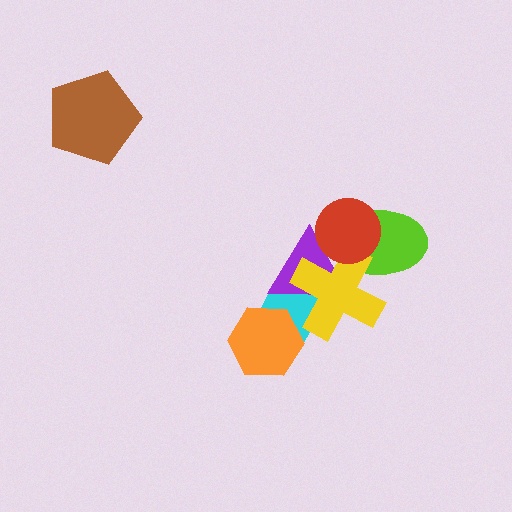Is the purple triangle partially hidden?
Yes, it is partially covered by another shape.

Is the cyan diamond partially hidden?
Yes, it is partially covered by another shape.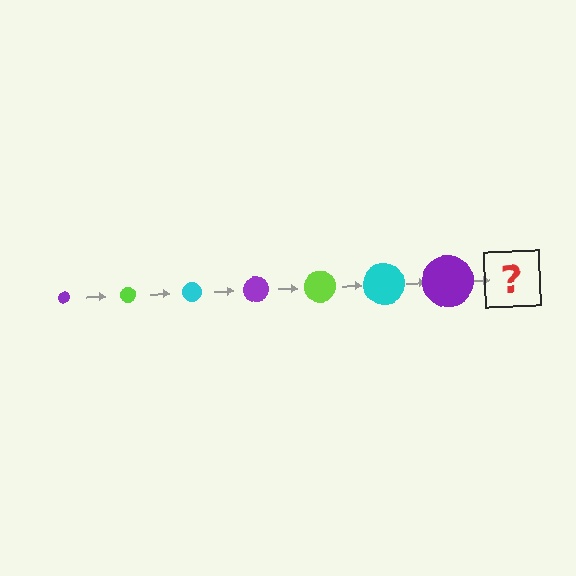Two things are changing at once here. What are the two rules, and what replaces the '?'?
The two rules are that the circle grows larger each step and the color cycles through purple, lime, and cyan. The '?' should be a lime circle, larger than the previous one.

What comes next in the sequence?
The next element should be a lime circle, larger than the previous one.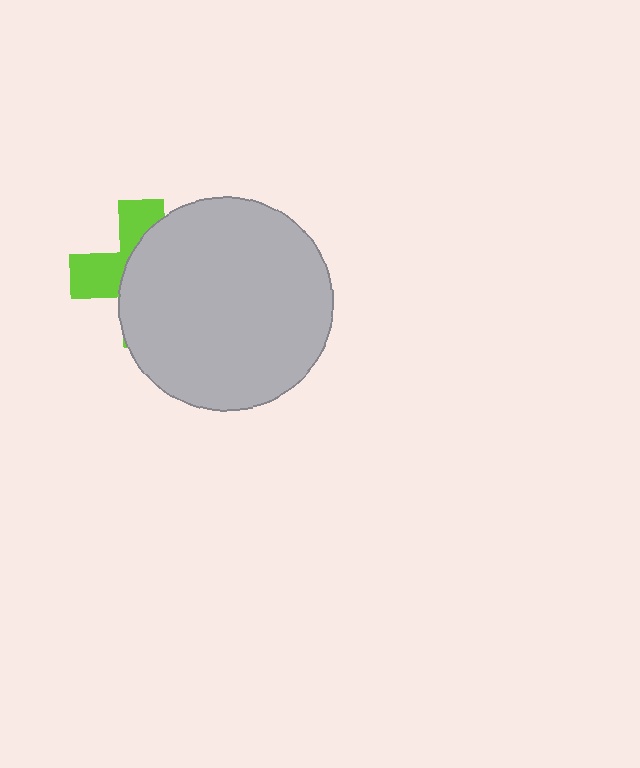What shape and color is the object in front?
The object in front is a light gray circle.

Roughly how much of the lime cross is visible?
A small part of it is visible (roughly 36%).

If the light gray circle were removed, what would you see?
You would see the complete lime cross.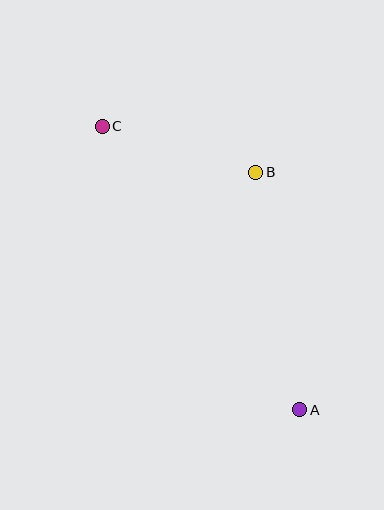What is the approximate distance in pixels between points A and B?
The distance between A and B is approximately 242 pixels.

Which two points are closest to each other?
Points B and C are closest to each other.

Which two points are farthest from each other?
Points A and C are farthest from each other.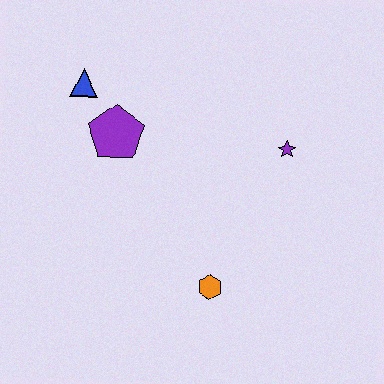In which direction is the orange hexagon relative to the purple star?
The orange hexagon is below the purple star.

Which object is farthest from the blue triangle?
The orange hexagon is farthest from the blue triangle.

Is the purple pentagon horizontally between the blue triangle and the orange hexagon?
Yes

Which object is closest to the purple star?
The orange hexagon is closest to the purple star.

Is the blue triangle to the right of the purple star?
No